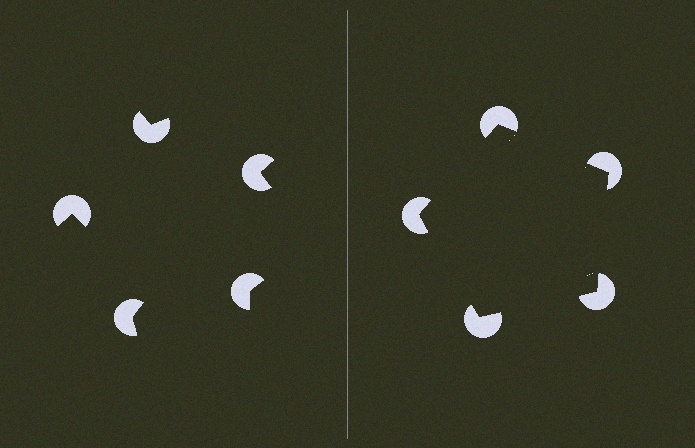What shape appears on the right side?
An illusory pentagon.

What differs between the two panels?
The pac-man discs are positioned identically on both sides; only the wedge orientations differ. On the right they align to a pentagon; on the left they are misaligned.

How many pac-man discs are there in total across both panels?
10 — 5 on each side.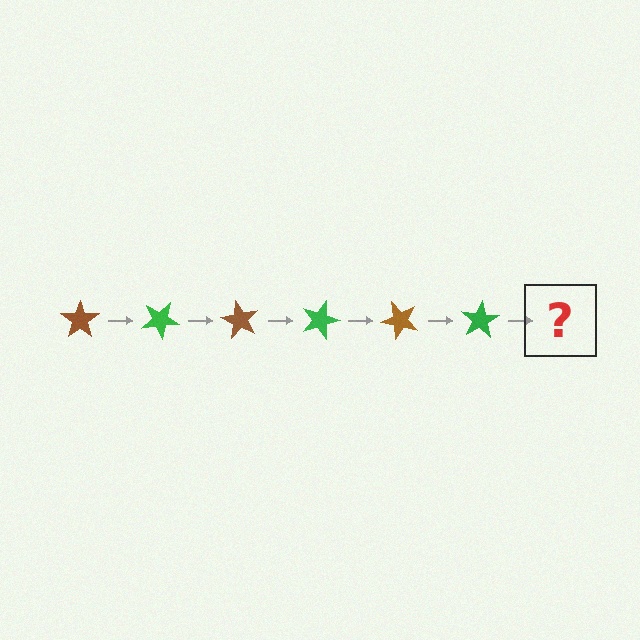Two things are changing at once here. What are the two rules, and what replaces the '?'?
The two rules are that it rotates 30 degrees each step and the color cycles through brown and green. The '?' should be a brown star, rotated 180 degrees from the start.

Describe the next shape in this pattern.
It should be a brown star, rotated 180 degrees from the start.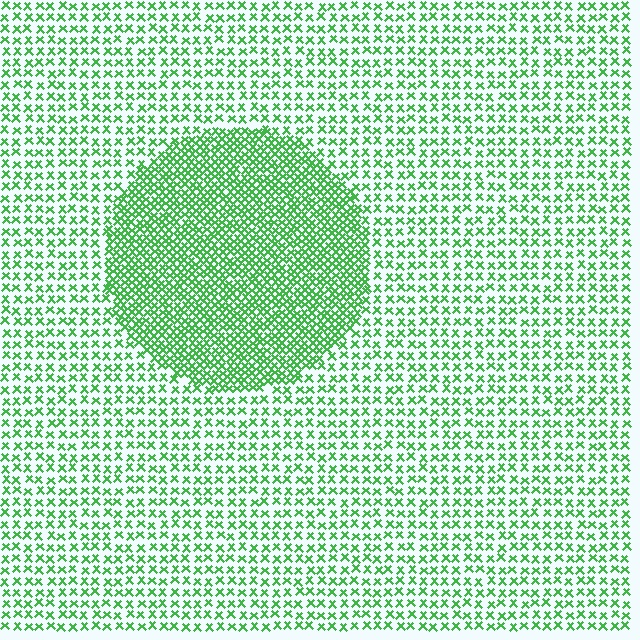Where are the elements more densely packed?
The elements are more densely packed inside the circle boundary.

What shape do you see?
I see a circle.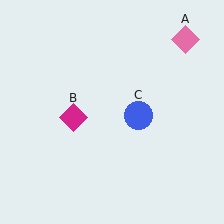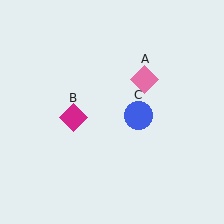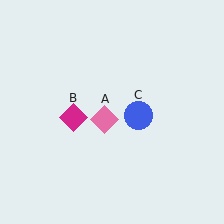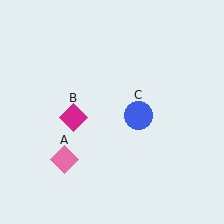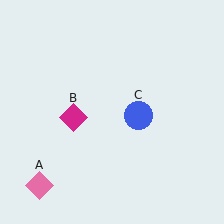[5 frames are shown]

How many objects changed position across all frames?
1 object changed position: pink diamond (object A).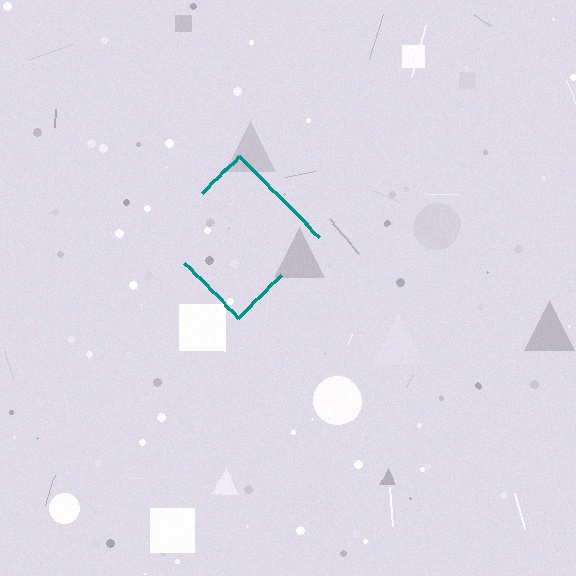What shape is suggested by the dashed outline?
The dashed outline suggests a diamond.